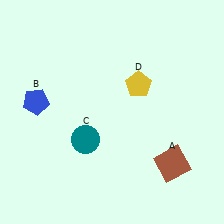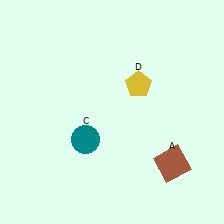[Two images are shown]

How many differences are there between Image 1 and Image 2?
There is 1 difference between the two images.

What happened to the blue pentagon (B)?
The blue pentagon (B) was removed in Image 2. It was in the top-left area of Image 1.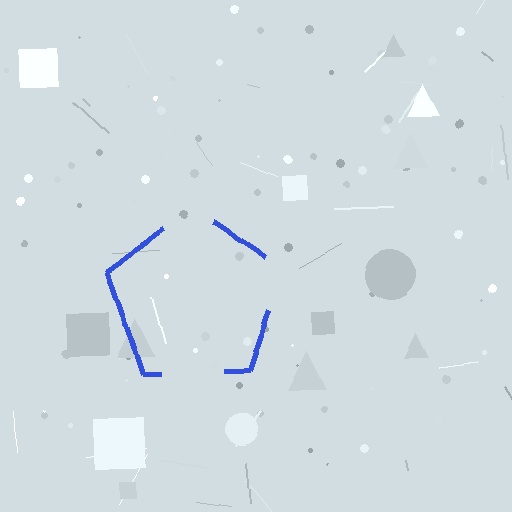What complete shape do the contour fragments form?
The contour fragments form a pentagon.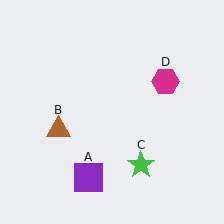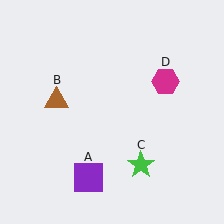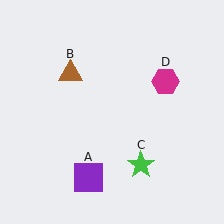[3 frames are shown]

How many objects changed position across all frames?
1 object changed position: brown triangle (object B).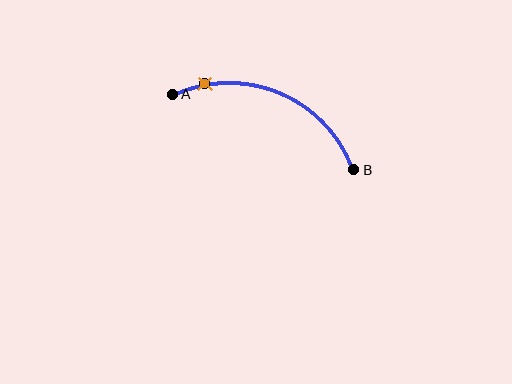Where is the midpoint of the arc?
The arc midpoint is the point on the curve farthest from the straight line joining A and B. It sits above that line.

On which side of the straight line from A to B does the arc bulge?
The arc bulges above the straight line connecting A and B.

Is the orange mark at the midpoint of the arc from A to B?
No. The orange mark lies on the arc but is closer to endpoint A. The arc midpoint would be at the point on the curve equidistant along the arc from both A and B.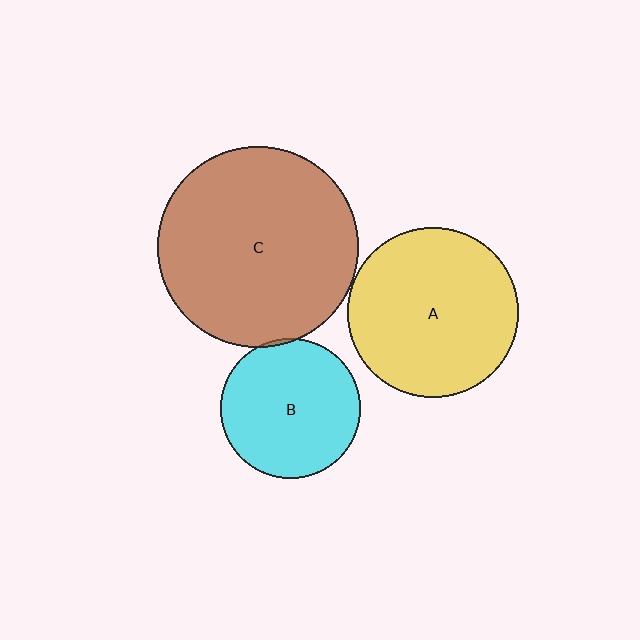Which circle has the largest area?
Circle C (brown).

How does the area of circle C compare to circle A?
Approximately 1.4 times.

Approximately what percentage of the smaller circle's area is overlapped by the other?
Approximately 5%.